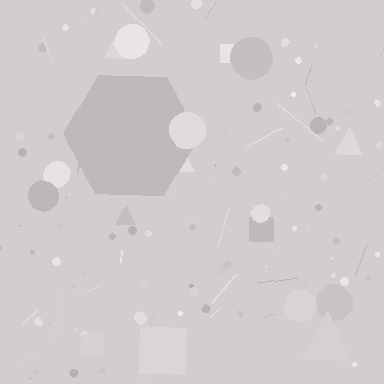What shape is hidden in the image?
A hexagon is hidden in the image.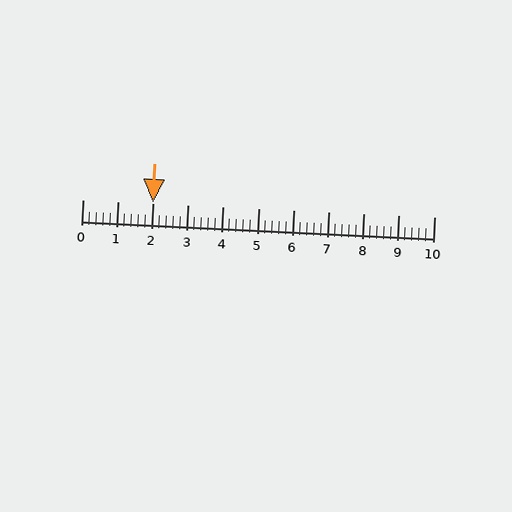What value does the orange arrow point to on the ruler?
The orange arrow points to approximately 2.0.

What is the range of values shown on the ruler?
The ruler shows values from 0 to 10.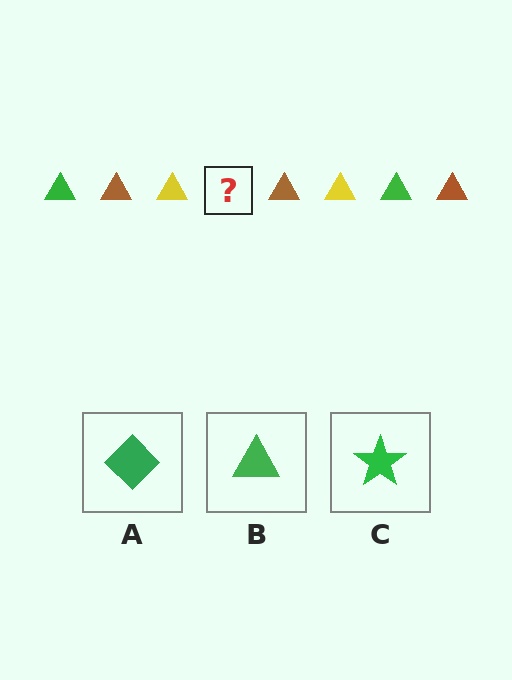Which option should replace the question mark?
Option B.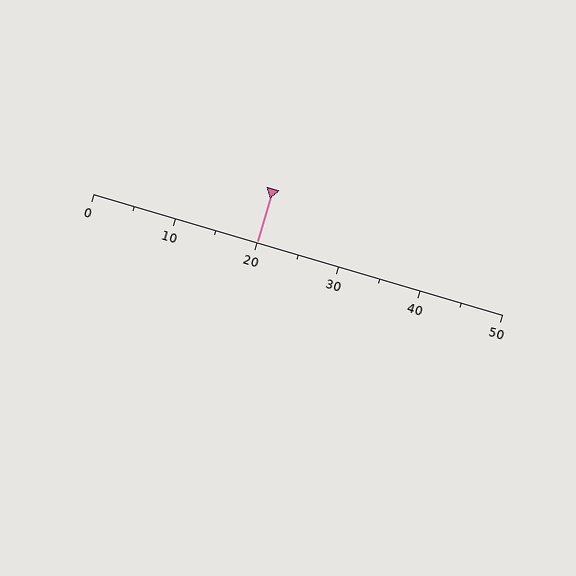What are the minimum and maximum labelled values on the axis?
The axis runs from 0 to 50.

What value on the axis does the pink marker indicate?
The marker indicates approximately 20.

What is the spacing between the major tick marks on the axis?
The major ticks are spaced 10 apart.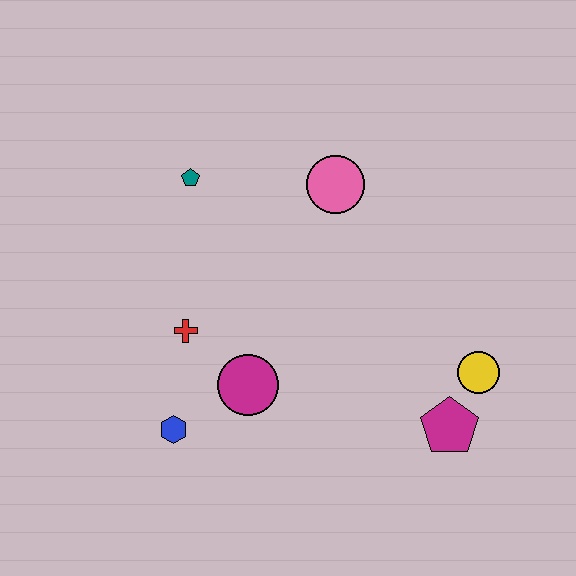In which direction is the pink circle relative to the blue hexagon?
The pink circle is above the blue hexagon.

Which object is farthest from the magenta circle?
The yellow circle is farthest from the magenta circle.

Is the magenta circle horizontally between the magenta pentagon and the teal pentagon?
Yes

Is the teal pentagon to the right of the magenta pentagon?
No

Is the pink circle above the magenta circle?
Yes